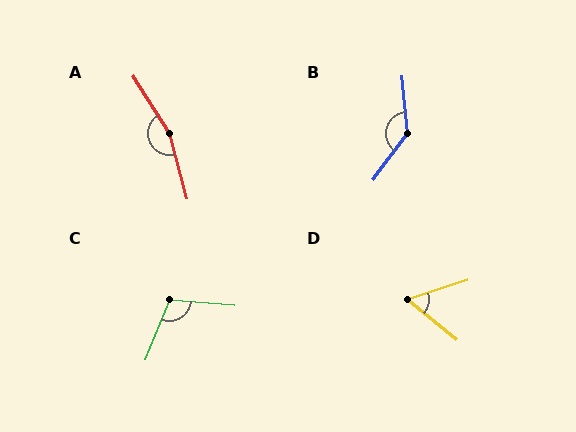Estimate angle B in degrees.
Approximately 138 degrees.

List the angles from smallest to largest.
D (57°), C (107°), B (138°), A (162°).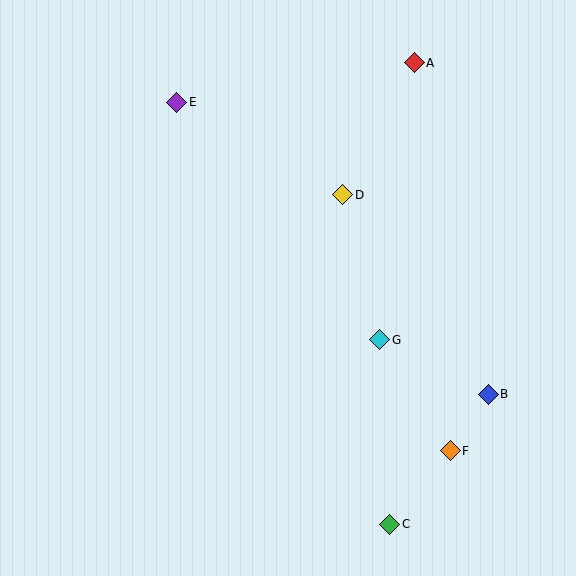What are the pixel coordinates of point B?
Point B is at (488, 394).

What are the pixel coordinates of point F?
Point F is at (450, 451).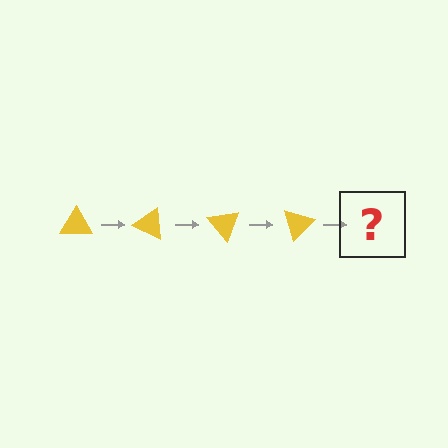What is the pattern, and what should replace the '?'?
The pattern is that the triangle rotates 25 degrees each step. The '?' should be a yellow triangle rotated 100 degrees.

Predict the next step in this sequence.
The next step is a yellow triangle rotated 100 degrees.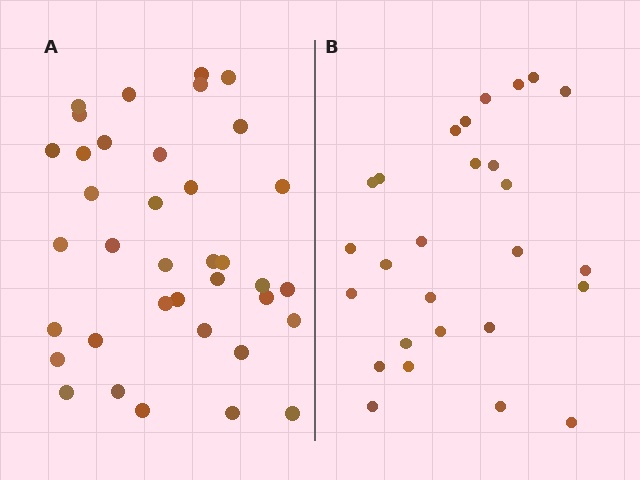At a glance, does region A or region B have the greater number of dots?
Region A (the left region) has more dots.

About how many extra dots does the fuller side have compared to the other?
Region A has roughly 10 or so more dots than region B.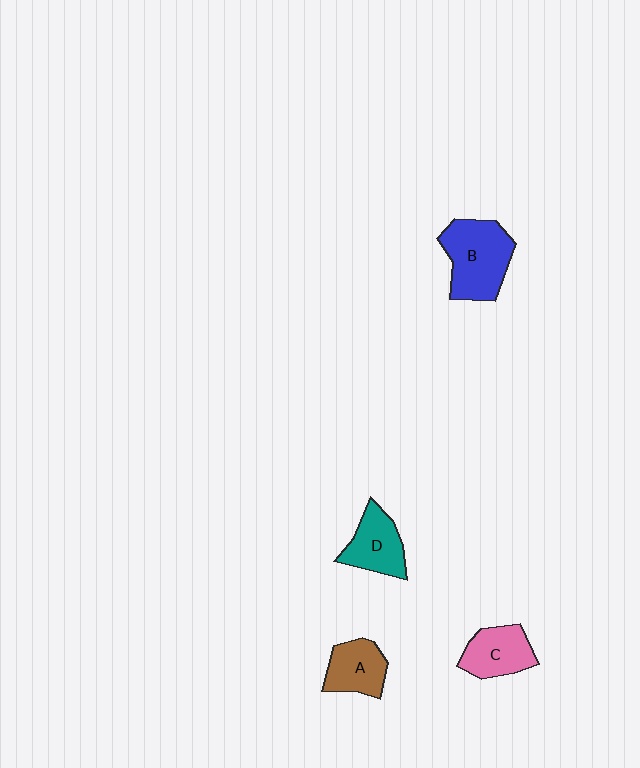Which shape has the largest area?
Shape B (blue).